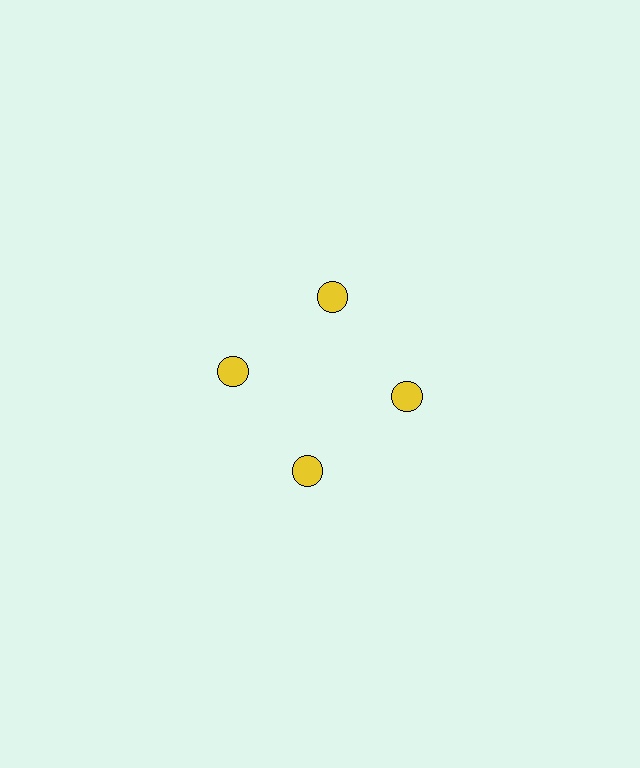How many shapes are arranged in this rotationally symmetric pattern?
There are 4 shapes, arranged in 4 groups of 1.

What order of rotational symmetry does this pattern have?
This pattern has 4-fold rotational symmetry.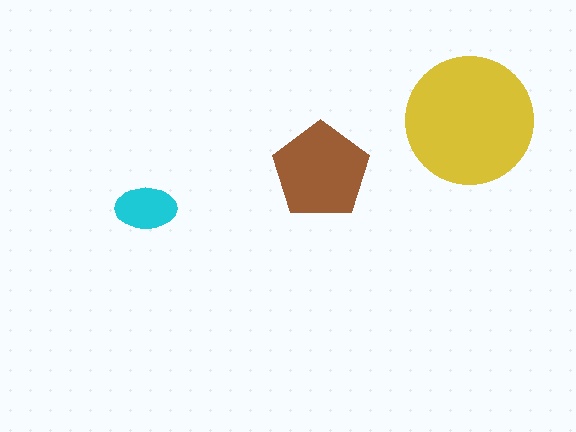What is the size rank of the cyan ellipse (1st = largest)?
3rd.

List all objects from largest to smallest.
The yellow circle, the brown pentagon, the cyan ellipse.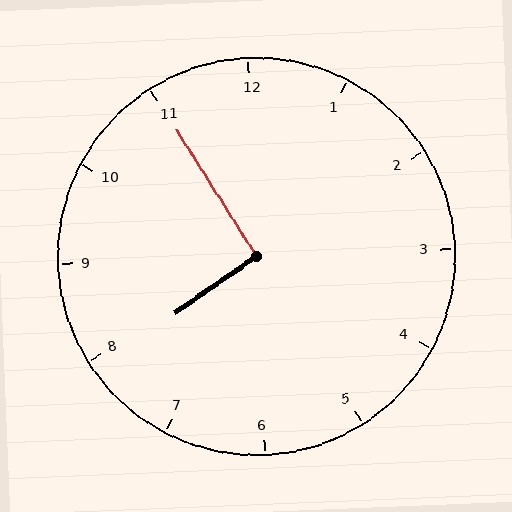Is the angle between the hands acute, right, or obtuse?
It is right.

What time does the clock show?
7:55.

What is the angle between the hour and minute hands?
Approximately 92 degrees.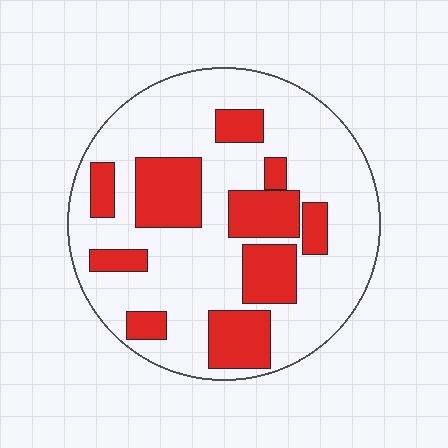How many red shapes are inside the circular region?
10.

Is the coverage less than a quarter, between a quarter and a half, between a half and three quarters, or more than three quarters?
Between a quarter and a half.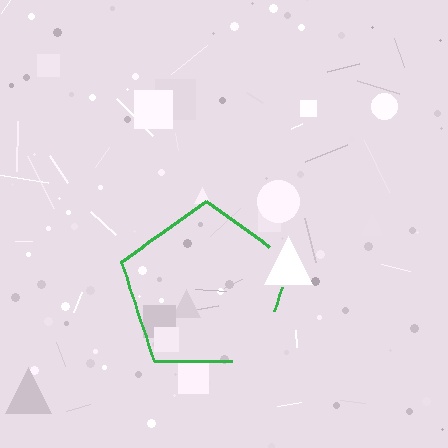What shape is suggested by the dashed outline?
The dashed outline suggests a pentagon.